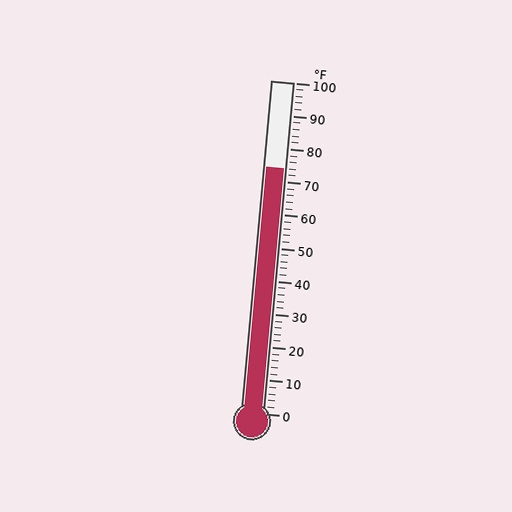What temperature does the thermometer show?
The thermometer shows approximately 74°F.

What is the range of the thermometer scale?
The thermometer scale ranges from 0°F to 100°F.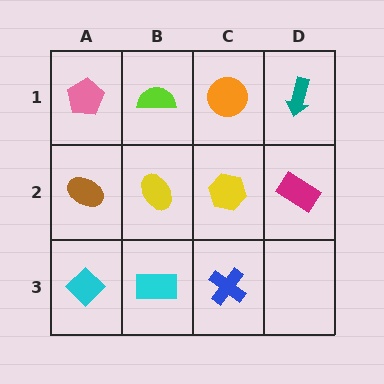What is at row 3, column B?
A cyan rectangle.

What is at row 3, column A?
A cyan diamond.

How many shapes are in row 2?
4 shapes.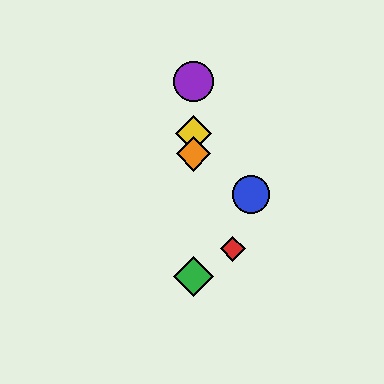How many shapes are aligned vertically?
4 shapes (the green diamond, the yellow diamond, the purple circle, the orange diamond) are aligned vertically.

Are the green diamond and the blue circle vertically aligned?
No, the green diamond is at x≈193 and the blue circle is at x≈251.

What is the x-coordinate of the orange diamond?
The orange diamond is at x≈193.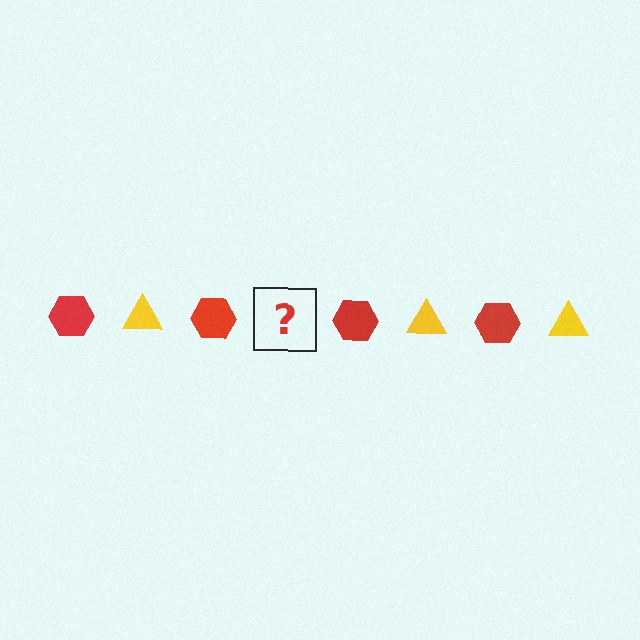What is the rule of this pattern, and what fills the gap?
The rule is that the pattern alternates between red hexagon and yellow triangle. The gap should be filled with a yellow triangle.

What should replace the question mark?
The question mark should be replaced with a yellow triangle.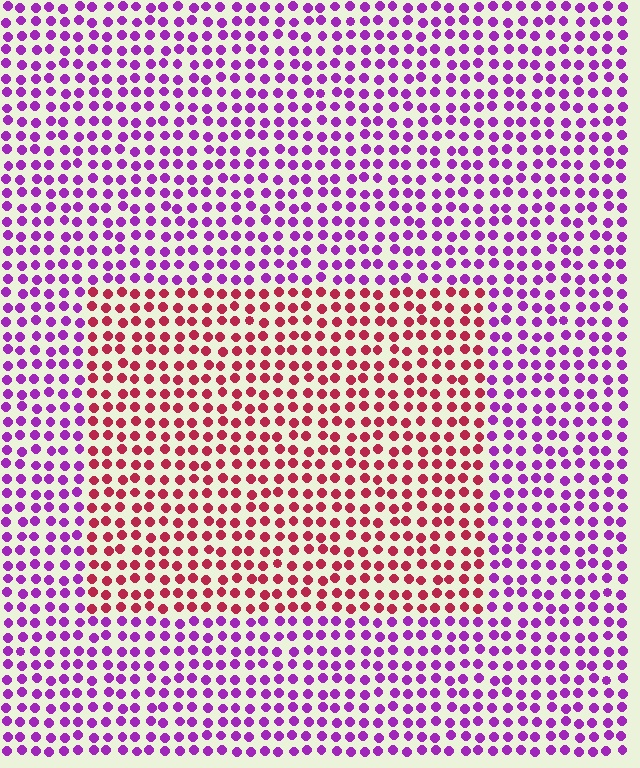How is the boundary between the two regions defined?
The boundary is defined purely by a slight shift in hue (about 55 degrees). Spacing, size, and orientation are identical on both sides.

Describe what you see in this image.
The image is filled with small purple elements in a uniform arrangement. A rectangle-shaped region is visible where the elements are tinted to a slightly different hue, forming a subtle color boundary.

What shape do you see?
I see a rectangle.